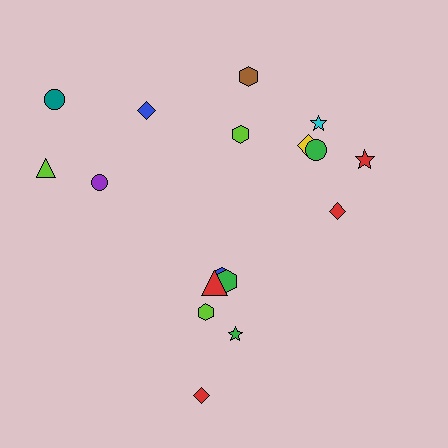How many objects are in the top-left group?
There are 4 objects.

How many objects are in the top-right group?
There are 7 objects.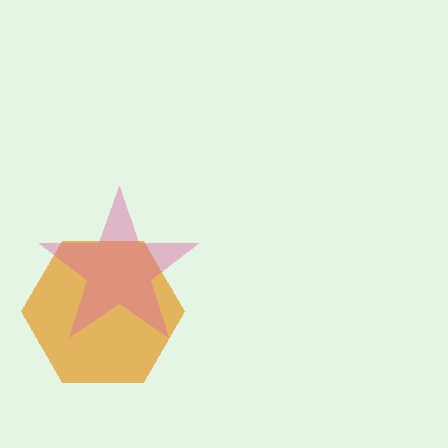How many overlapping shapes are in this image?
There are 2 overlapping shapes in the image.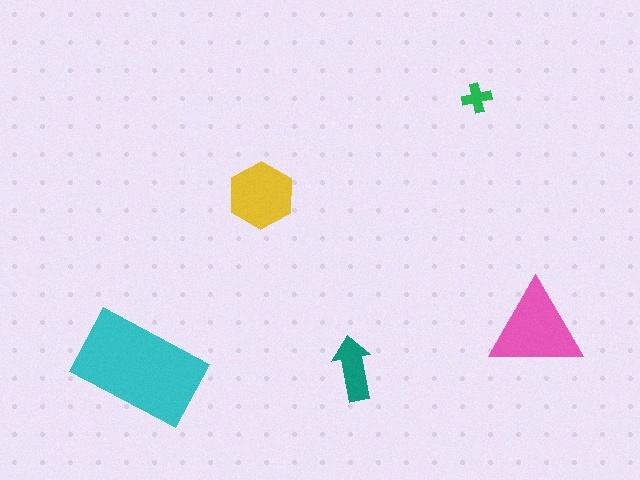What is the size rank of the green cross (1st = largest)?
5th.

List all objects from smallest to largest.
The green cross, the teal arrow, the yellow hexagon, the pink triangle, the cyan rectangle.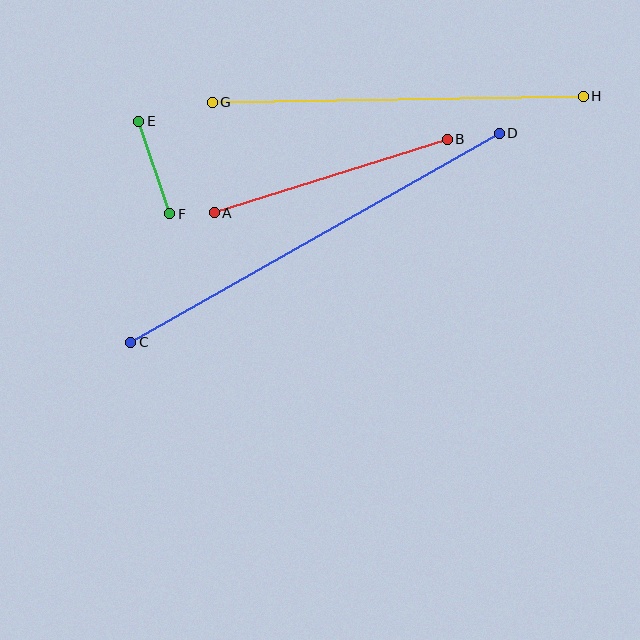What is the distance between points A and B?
The distance is approximately 244 pixels.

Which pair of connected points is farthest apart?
Points C and D are farthest apart.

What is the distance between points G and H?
The distance is approximately 371 pixels.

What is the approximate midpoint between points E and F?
The midpoint is at approximately (154, 167) pixels.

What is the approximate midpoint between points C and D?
The midpoint is at approximately (315, 238) pixels.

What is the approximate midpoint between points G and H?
The midpoint is at approximately (398, 99) pixels.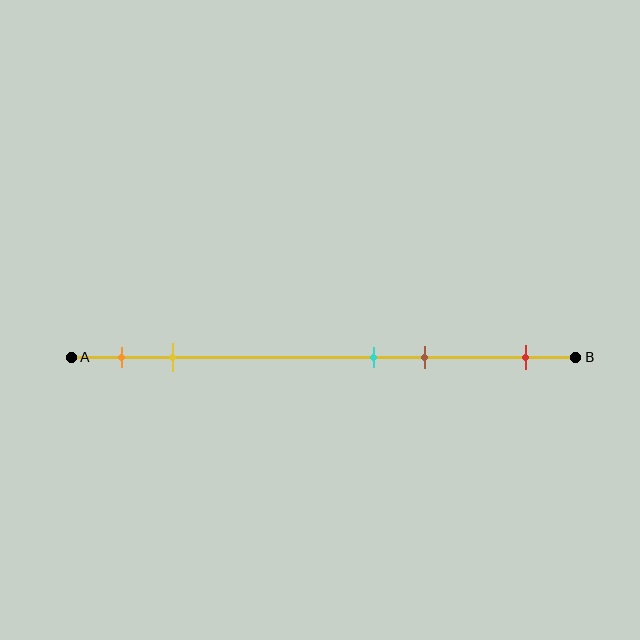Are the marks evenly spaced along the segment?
No, the marks are not evenly spaced.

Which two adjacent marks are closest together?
The cyan and brown marks are the closest adjacent pair.